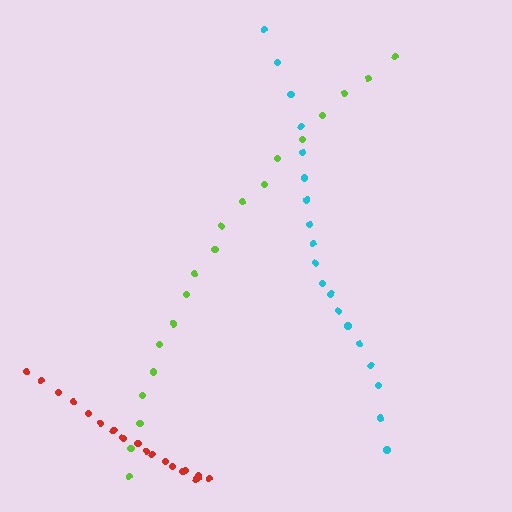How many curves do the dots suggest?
There are 3 distinct paths.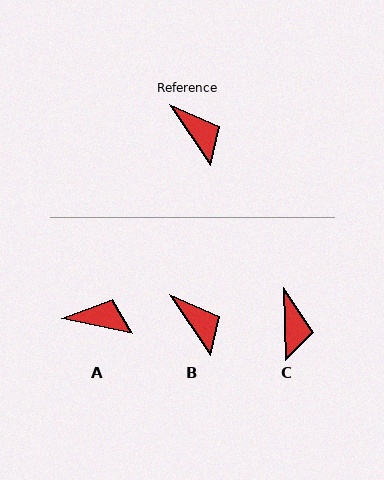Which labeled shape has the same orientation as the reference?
B.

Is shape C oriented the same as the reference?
No, it is off by about 33 degrees.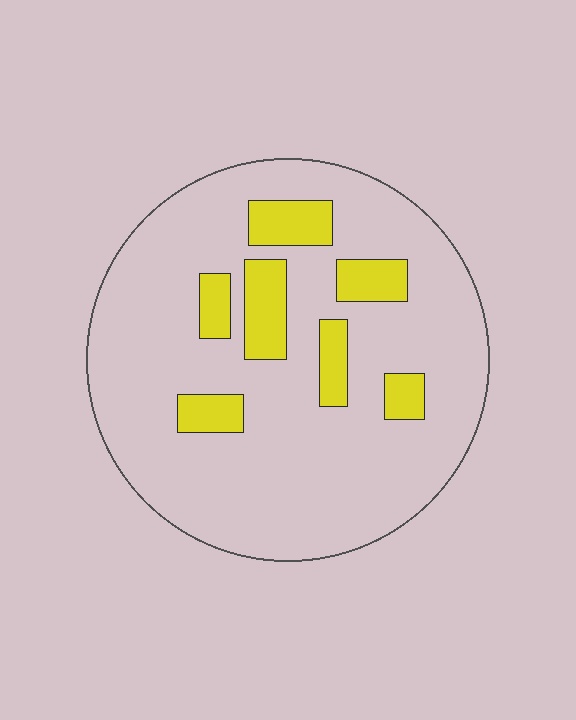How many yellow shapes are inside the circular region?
7.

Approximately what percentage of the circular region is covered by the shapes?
Approximately 15%.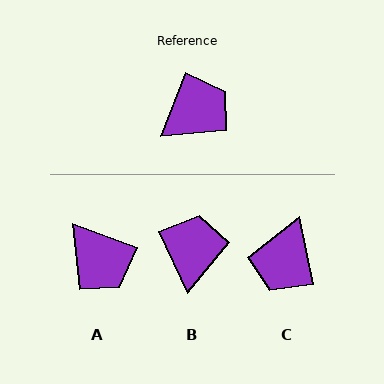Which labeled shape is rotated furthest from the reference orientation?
C, about 147 degrees away.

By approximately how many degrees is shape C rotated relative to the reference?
Approximately 147 degrees clockwise.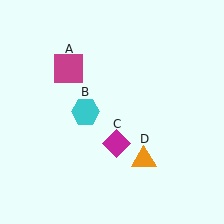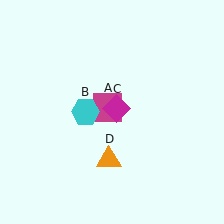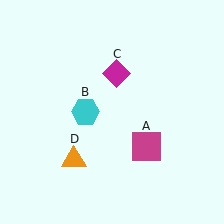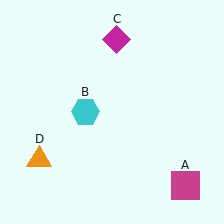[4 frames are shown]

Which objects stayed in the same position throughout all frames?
Cyan hexagon (object B) remained stationary.